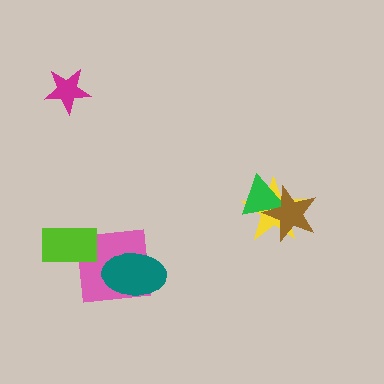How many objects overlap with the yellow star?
2 objects overlap with the yellow star.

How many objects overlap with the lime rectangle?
1 object overlaps with the lime rectangle.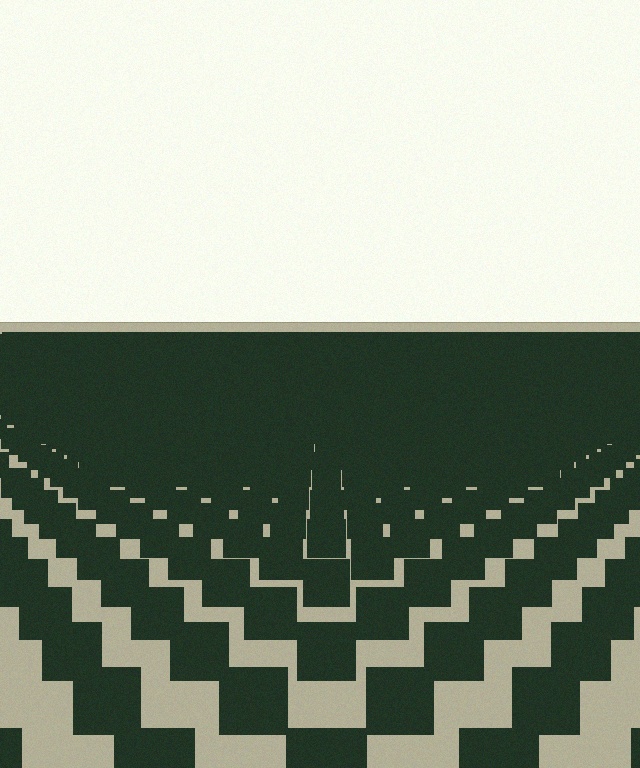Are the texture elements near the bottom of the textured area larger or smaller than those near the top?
Larger. Near the bottom, elements are closer to the viewer and appear at a bigger on-screen size.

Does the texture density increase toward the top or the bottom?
Density increases toward the top.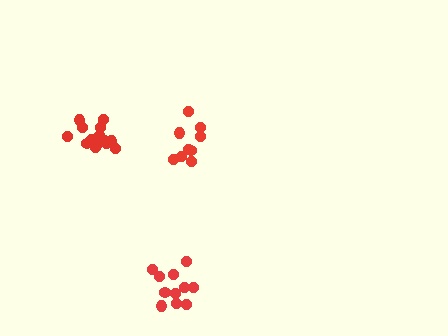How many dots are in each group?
Group 1: 9 dots, Group 2: 11 dots, Group 3: 14 dots (34 total).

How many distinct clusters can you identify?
There are 3 distinct clusters.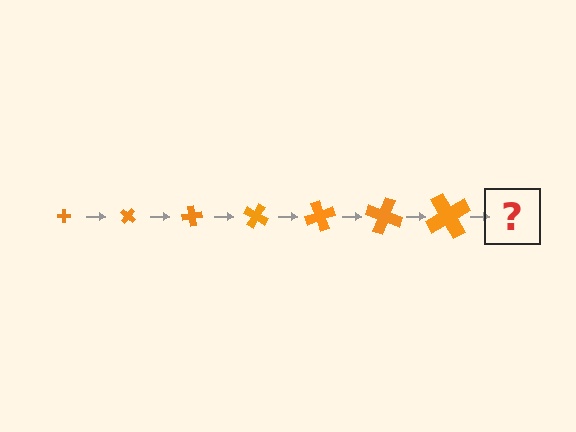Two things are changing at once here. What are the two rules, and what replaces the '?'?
The two rules are that the cross grows larger each step and it rotates 40 degrees each step. The '?' should be a cross, larger than the previous one and rotated 280 degrees from the start.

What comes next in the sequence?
The next element should be a cross, larger than the previous one and rotated 280 degrees from the start.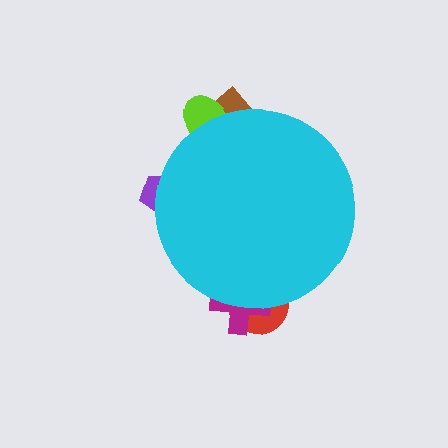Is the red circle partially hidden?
Yes, the red circle is partially hidden behind the cyan circle.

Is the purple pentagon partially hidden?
Yes, the purple pentagon is partially hidden behind the cyan circle.